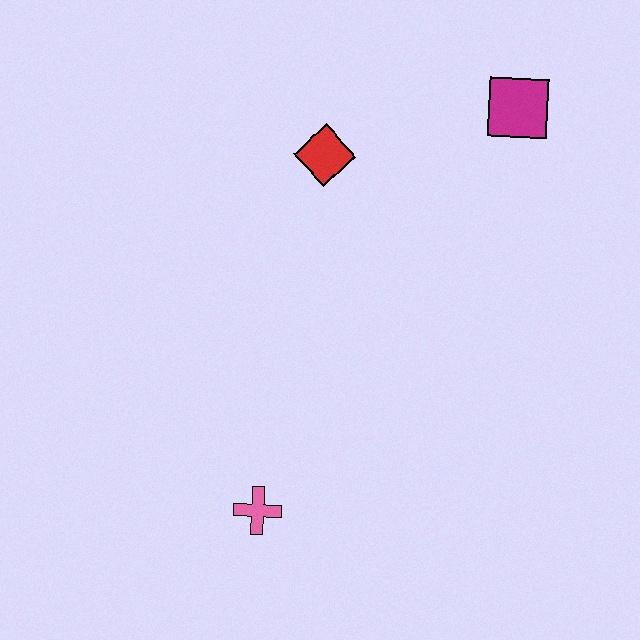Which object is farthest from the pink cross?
The magenta square is farthest from the pink cross.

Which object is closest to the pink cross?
The red diamond is closest to the pink cross.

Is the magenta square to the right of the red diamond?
Yes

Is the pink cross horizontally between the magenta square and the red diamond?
No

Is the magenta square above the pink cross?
Yes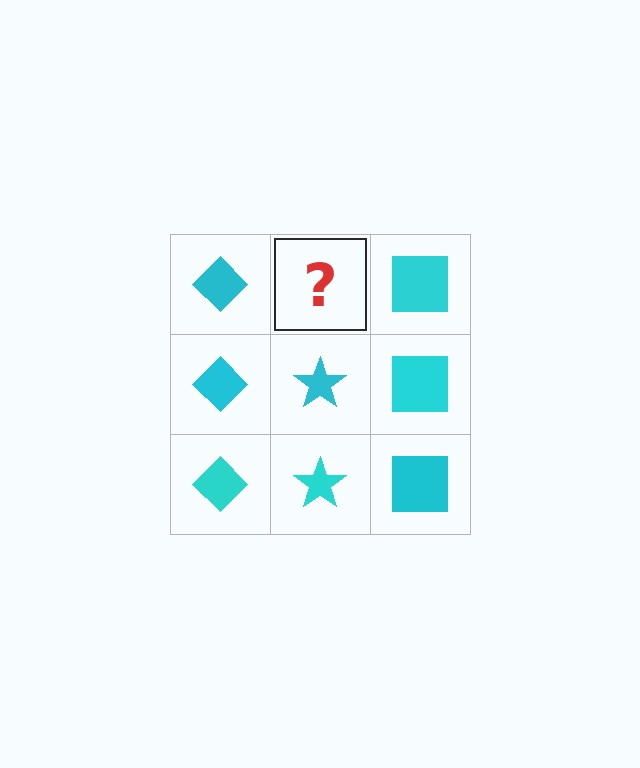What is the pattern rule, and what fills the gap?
The rule is that each column has a consistent shape. The gap should be filled with a cyan star.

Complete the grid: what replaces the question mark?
The question mark should be replaced with a cyan star.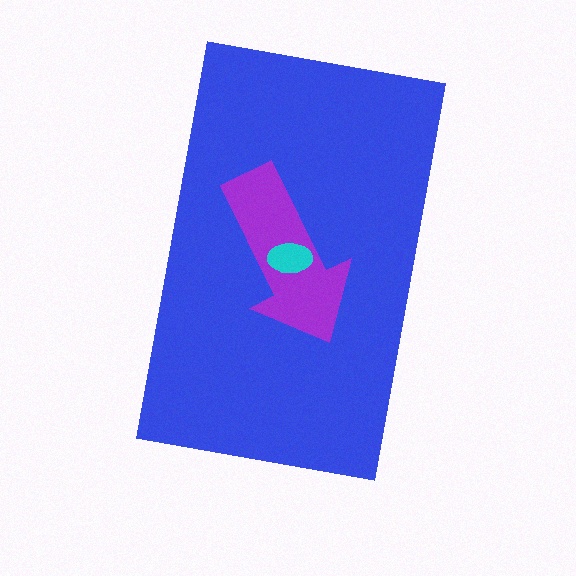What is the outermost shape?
The blue rectangle.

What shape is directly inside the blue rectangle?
The purple arrow.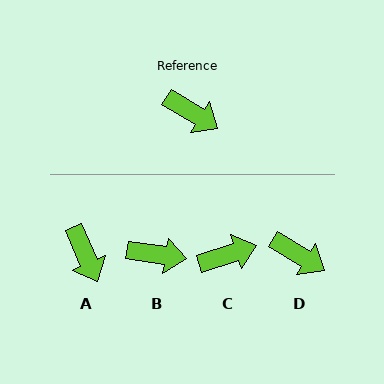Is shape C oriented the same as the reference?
No, it is off by about 49 degrees.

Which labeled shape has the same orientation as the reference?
D.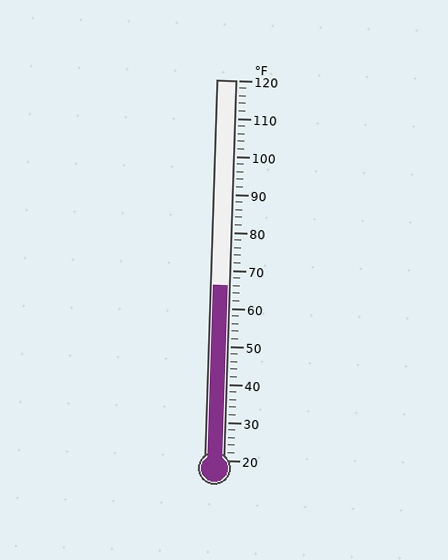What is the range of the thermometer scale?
The thermometer scale ranges from 20°F to 120°F.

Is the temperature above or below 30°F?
The temperature is above 30°F.